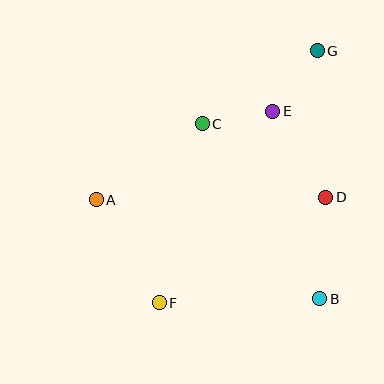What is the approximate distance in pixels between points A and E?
The distance between A and E is approximately 198 pixels.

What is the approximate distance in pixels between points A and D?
The distance between A and D is approximately 230 pixels.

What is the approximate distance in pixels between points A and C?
The distance between A and C is approximately 130 pixels.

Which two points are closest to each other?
Points C and E are closest to each other.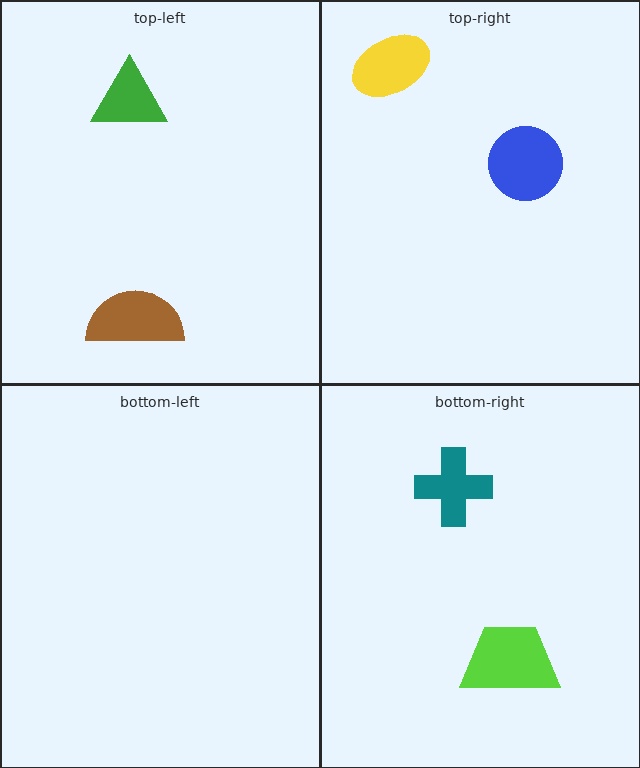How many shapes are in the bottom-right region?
2.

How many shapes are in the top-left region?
2.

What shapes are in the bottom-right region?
The teal cross, the lime trapezoid.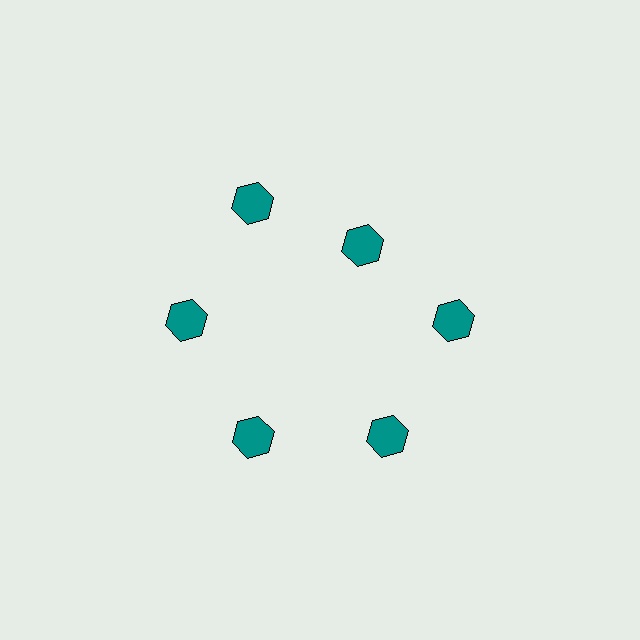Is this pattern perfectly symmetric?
No. The 6 teal hexagons are arranged in a ring, but one element near the 1 o'clock position is pulled inward toward the center, breaking the 6-fold rotational symmetry.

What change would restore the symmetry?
The symmetry would be restored by moving it outward, back onto the ring so that all 6 hexagons sit at equal angles and equal distance from the center.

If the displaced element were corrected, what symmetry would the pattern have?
It would have 6-fold rotational symmetry — the pattern would map onto itself every 60 degrees.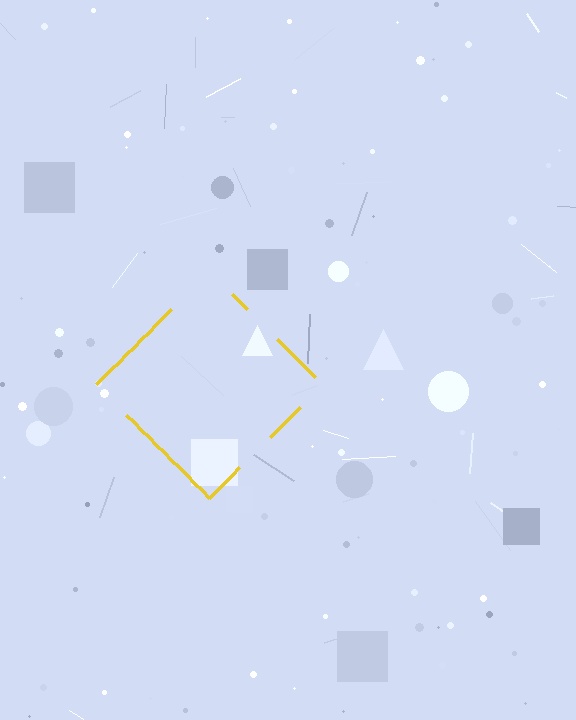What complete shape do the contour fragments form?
The contour fragments form a diamond.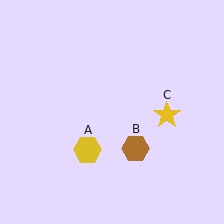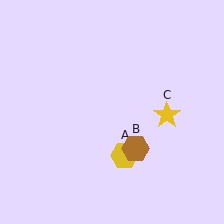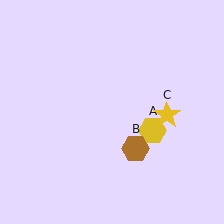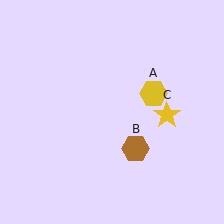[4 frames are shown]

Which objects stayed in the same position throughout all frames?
Brown hexagon (object B) and yellow star (object C) remained stationary.